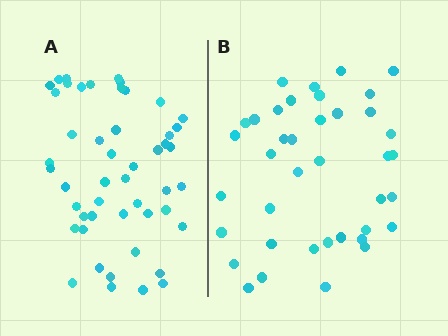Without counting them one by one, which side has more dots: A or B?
Region A (the left region) has more dots.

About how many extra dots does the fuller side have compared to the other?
Region A has roughly 10 or so more dots than region B.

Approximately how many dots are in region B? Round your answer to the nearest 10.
About 40 dots. (The exact count is 39, which rounds to 40.)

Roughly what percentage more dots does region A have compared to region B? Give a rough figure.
About 25% more.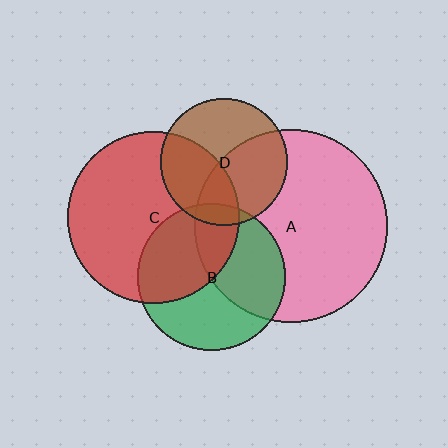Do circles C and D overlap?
Yes.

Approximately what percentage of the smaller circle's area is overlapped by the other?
Approximately 40%.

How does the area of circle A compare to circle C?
Approximately 1.3 times.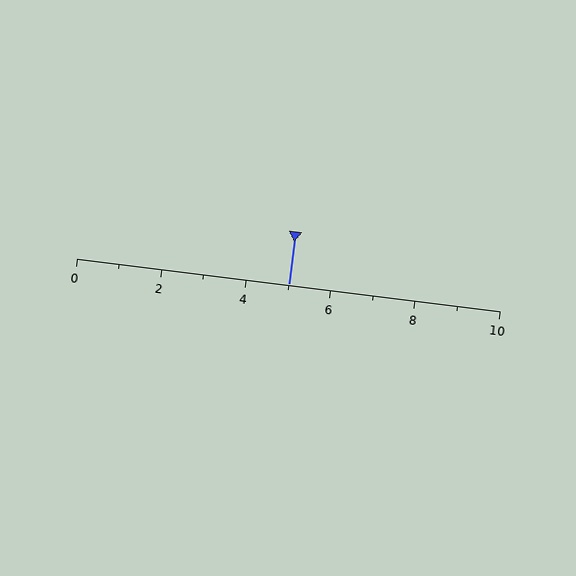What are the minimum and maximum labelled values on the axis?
The axis runs from 0 to 10.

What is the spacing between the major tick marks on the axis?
The major ticks are spaced 2 apart.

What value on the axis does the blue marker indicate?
The marker indicates approximately 5.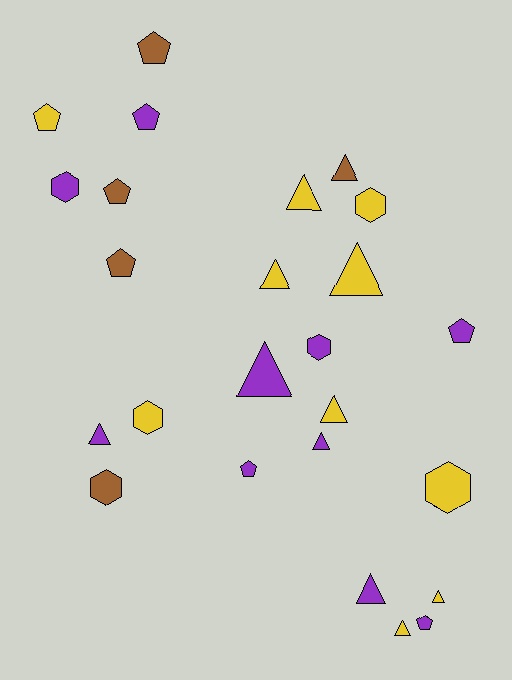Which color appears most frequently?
Yellow, with 10 objects.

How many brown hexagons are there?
There is 1 brown hexagon.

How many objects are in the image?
There are 25 objects.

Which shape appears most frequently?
Triangle, with 11 objects.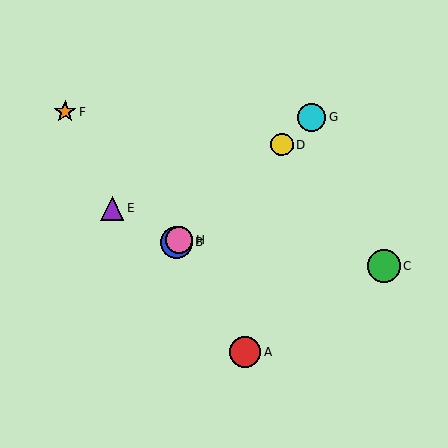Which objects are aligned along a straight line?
Objects B, D, G, H are aligned along a straight line.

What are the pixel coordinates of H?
Object H is at (179, 240).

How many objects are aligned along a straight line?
4 objects (B, D, G, H) are aligned along a straight line.